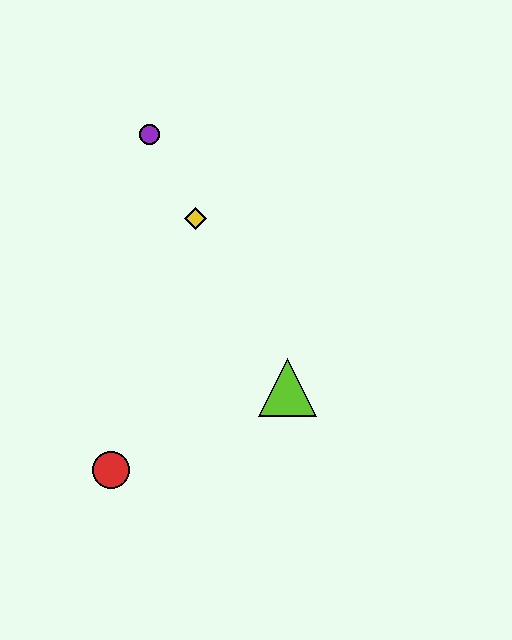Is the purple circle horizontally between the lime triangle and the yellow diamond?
No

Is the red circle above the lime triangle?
No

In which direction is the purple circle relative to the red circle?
The purple circle is above the red circle.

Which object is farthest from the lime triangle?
The purple circle is farthest from the lime triangle.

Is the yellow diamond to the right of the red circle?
Yes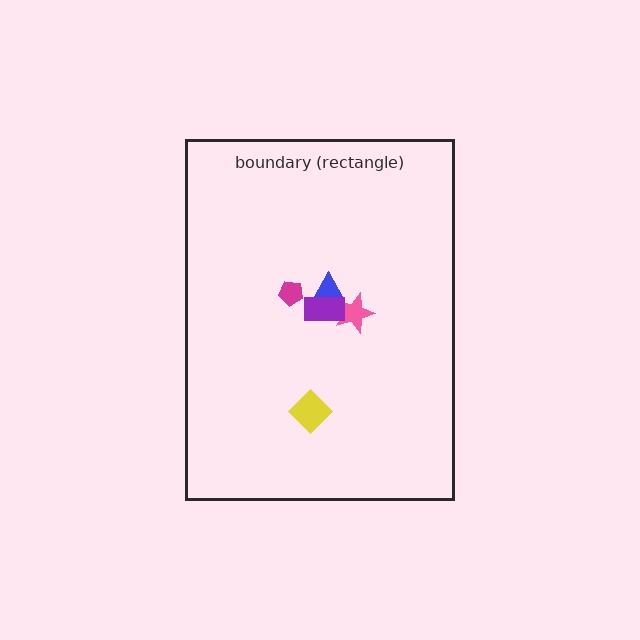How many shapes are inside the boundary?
5 inside, 0 outside.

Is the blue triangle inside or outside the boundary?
Inside.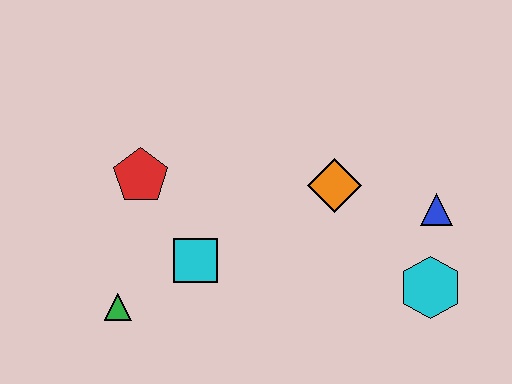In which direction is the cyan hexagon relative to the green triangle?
The cyan hexagon is to the right of the green triangle.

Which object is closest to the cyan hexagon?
The blue triangle is closest to the cyan hexagon.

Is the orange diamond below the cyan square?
No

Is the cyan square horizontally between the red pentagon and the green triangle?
No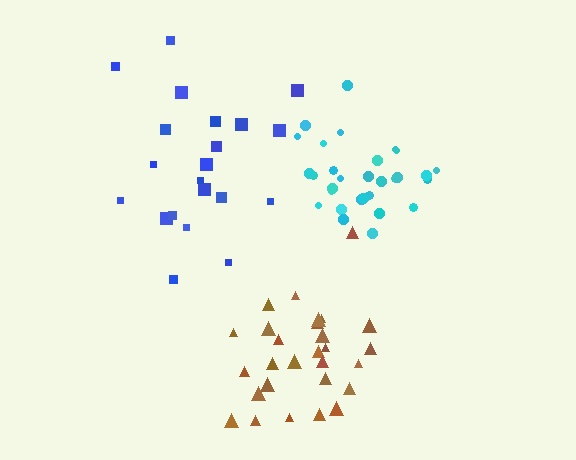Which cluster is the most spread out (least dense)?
Blue.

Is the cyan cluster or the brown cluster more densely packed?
Cyan.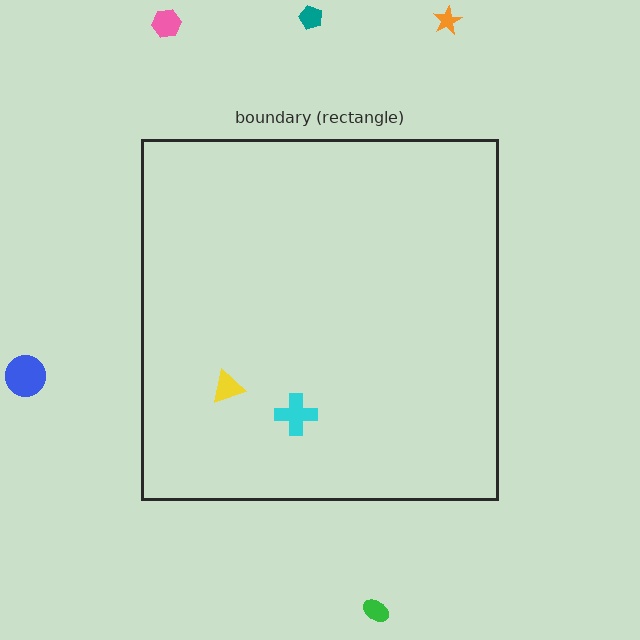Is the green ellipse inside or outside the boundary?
Outside.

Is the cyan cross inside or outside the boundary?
Inside.